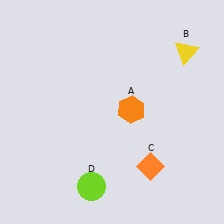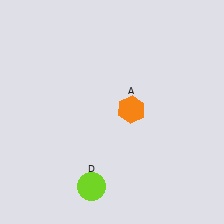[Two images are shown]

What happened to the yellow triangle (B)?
The yellow triangle (B) was removed in Image 2. It was in the top-right area of Image 1.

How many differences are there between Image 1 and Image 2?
There are 2 differences between the two images.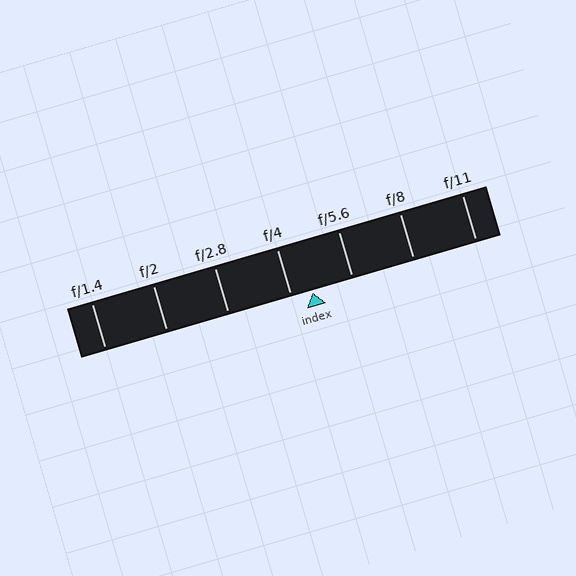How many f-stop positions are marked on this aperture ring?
There are 7 f-stop positions marked.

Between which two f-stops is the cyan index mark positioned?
The index mark is between f/4 and f/5.6.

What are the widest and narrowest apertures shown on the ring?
The widest aperture shown is f/1.4 and the narrowest is f/11.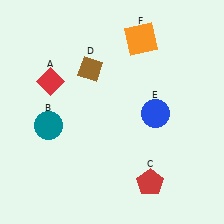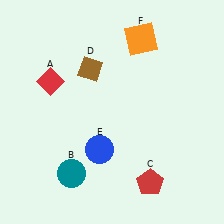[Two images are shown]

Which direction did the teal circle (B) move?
The teal circle (B) moved down.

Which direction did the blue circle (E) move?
The blue circle (E) moved left.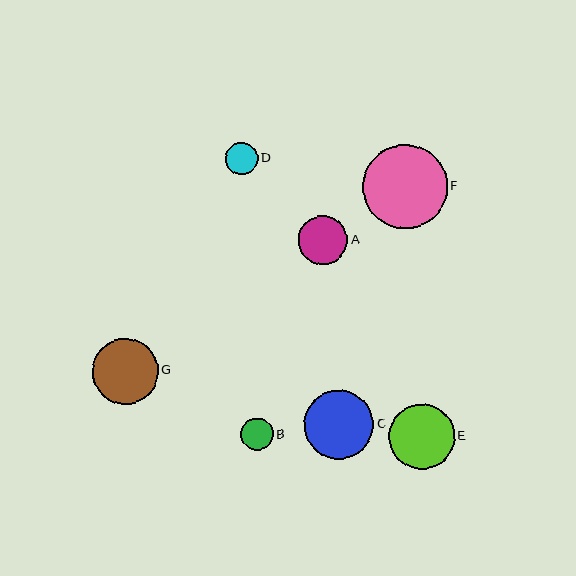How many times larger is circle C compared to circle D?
Circle C is approximately 2.1 times the size of circle D.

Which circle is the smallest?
Circle B is the smallest with a size of approximately 32 pixels.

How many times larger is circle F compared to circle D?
Circle F is approximately 2.6 times the size of circle D.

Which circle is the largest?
Circle F is the largest with a size of approximately 84 pixels.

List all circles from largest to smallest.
From largest to smallest: F, C, G, E, A, D, B.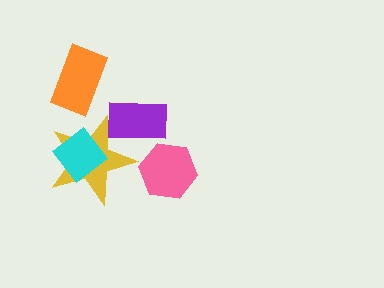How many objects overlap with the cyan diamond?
1 object overlaps with the cyan diamond.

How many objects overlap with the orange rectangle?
0 objects overlap with the orange rectangle.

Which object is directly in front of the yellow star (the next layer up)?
The cyan diamond is directly in front of the yellow star.